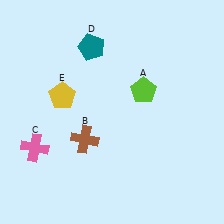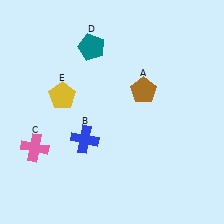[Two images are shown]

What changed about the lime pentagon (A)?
In Image 1, A is lime. In Image 2, it changed to brown.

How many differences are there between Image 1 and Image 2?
There are 2 differences between the two images.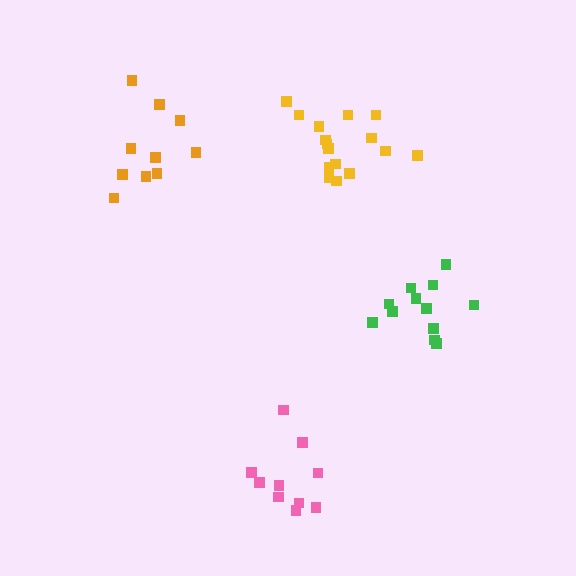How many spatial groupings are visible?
There are 4 spatial groupings.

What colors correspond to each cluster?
The clusters are colored: yellow, green, pink, orange.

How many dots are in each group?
Group 1: 16 dots, Group 2: 12 dots, Group 3: 10 dots, Group 4: 10 dots (48 total).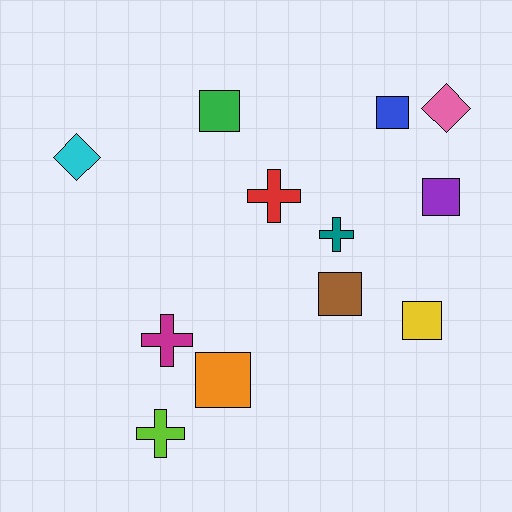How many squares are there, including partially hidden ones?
There are 6 squares.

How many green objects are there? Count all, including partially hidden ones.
There is 1 green object.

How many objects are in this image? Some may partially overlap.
There are 12 objects.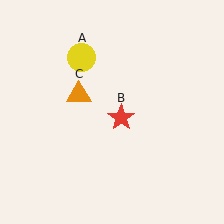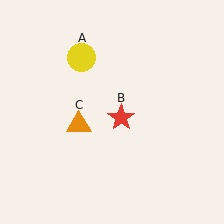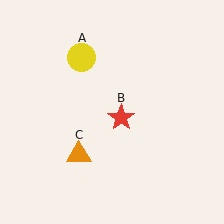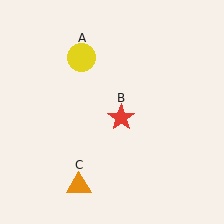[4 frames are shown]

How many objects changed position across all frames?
1 object changed position: orange triangle (object C).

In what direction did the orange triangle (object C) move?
The orange triangle (object C) moved down.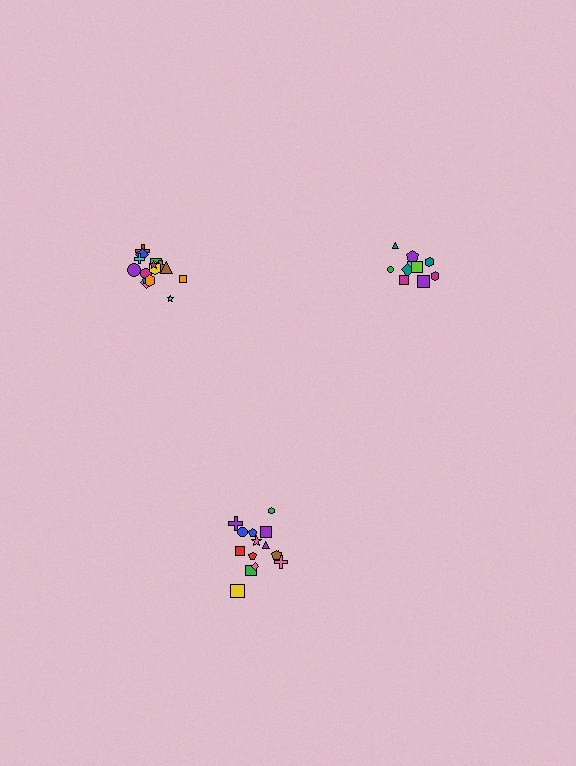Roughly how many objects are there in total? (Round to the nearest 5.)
Roughly 40 objects in total.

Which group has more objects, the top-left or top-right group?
The top-left group.